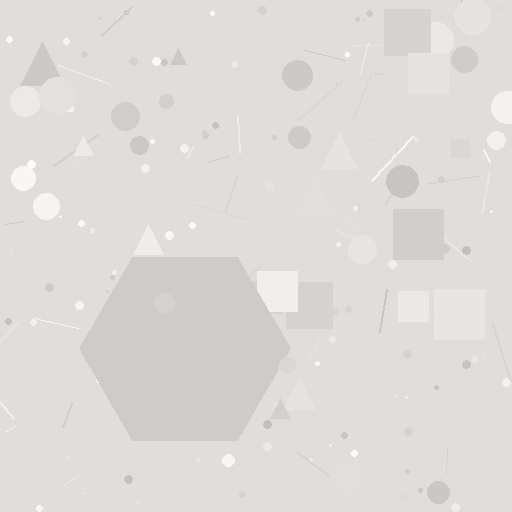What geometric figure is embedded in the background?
A hexagon is embedded in the background.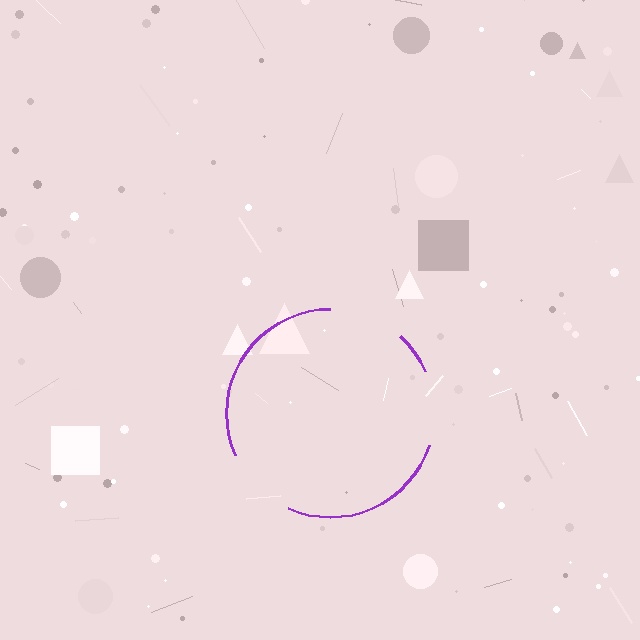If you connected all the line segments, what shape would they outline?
They would outline a circle.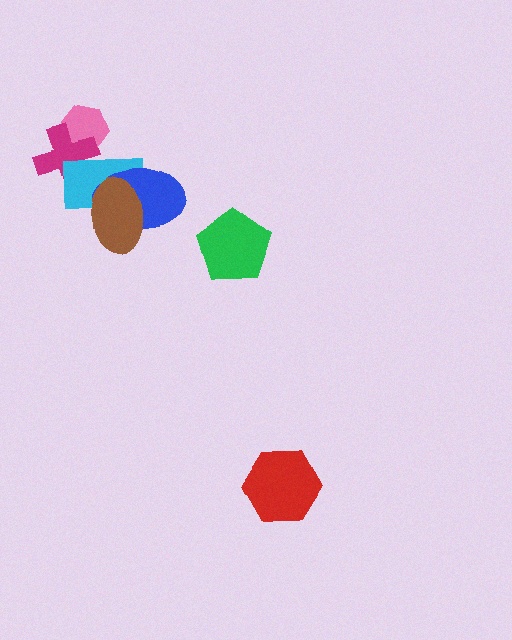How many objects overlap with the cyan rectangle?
3 objects overlap with the cyan rectangle.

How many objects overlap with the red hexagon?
0 objects overlap with the red hexagon.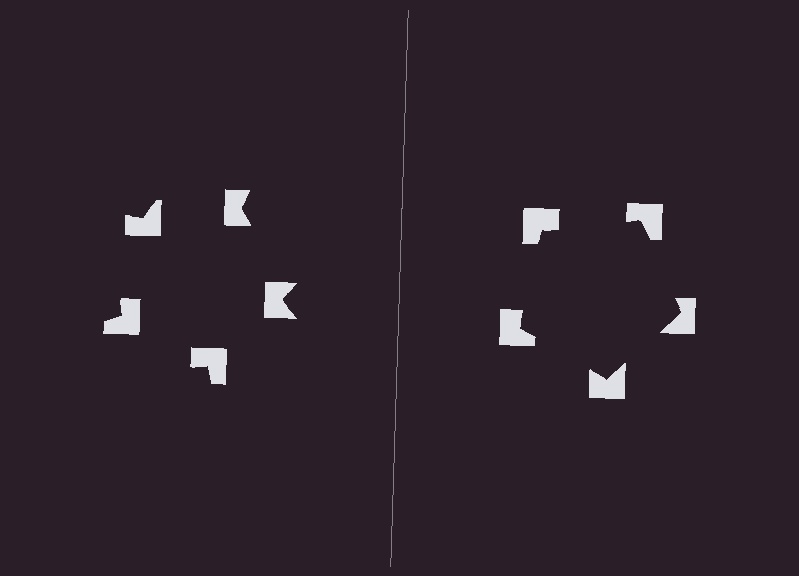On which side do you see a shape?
An illusory pentagon appears on the right side. On the left side the wedge cuts are rotated, so no coherent shape forms.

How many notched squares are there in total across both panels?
10 — 5 on each side.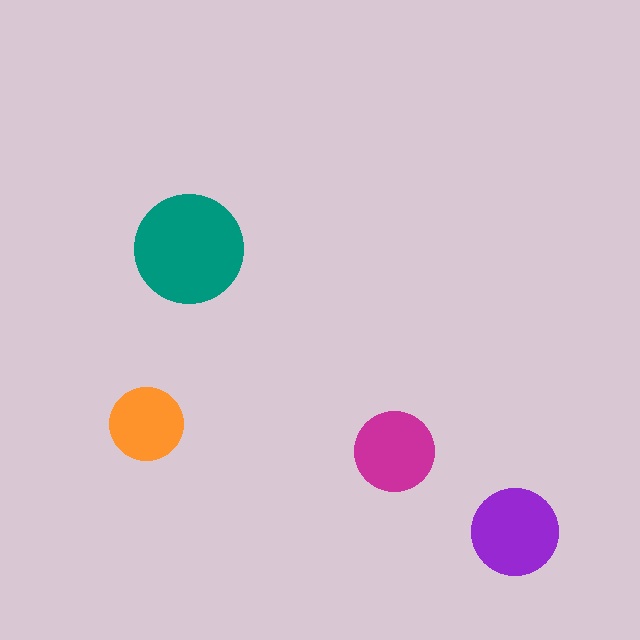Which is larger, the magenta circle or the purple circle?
The purple one.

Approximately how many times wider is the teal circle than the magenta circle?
About 1.5 times wider.